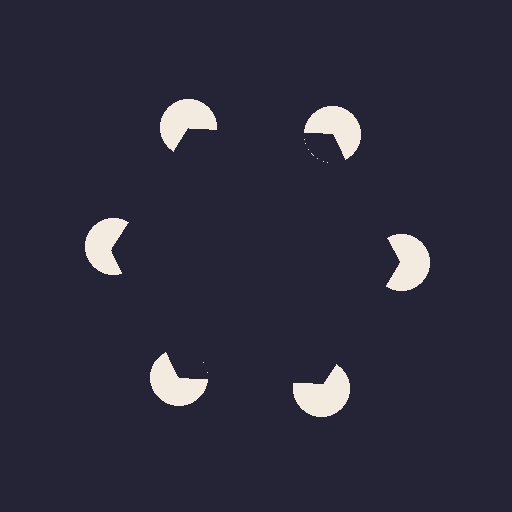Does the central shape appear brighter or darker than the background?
It typically appears slightly darker than the background, even though no actual brightness change is drawn.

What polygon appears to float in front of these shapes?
An illusory hexagon — its edges are inferred from the aligned wedge cuts in the pac-man discs, not physically drawn.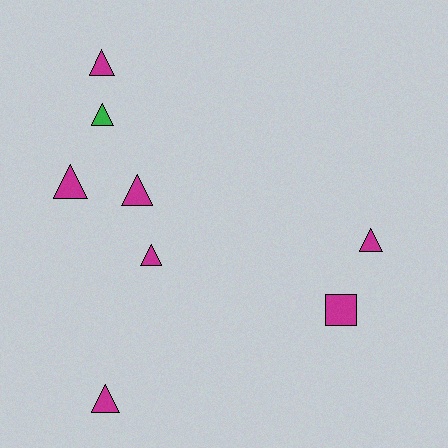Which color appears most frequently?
Magenta, with 7 objects.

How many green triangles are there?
There is 1 green triangle.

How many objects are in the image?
There are 8 objects.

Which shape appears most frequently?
Triangle, with 7 objects.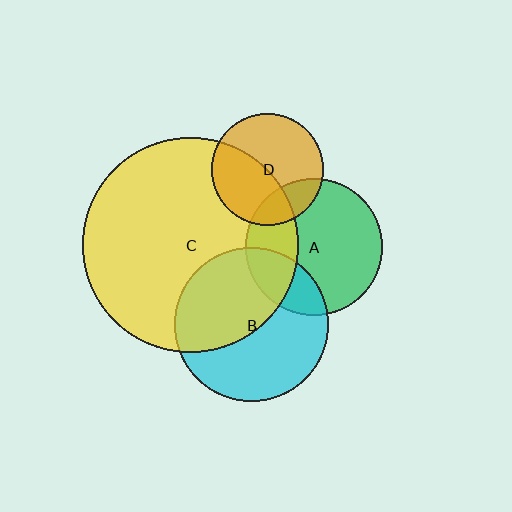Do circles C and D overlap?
Yes.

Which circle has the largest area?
Circle C (yellow).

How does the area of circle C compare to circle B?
Approximately 1.9 times.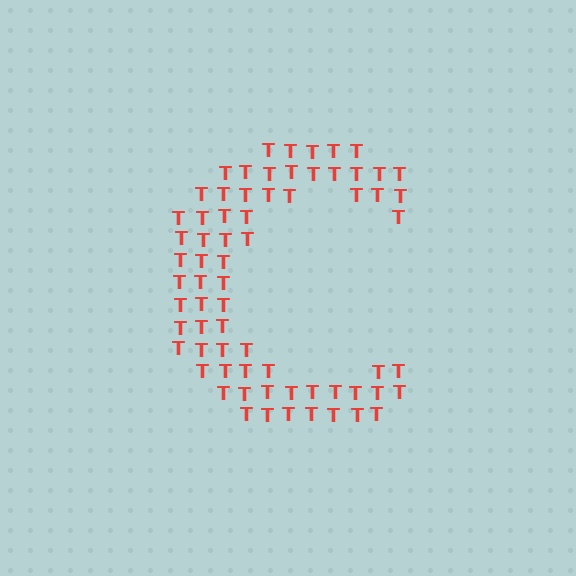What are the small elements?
The small elements are letter T's.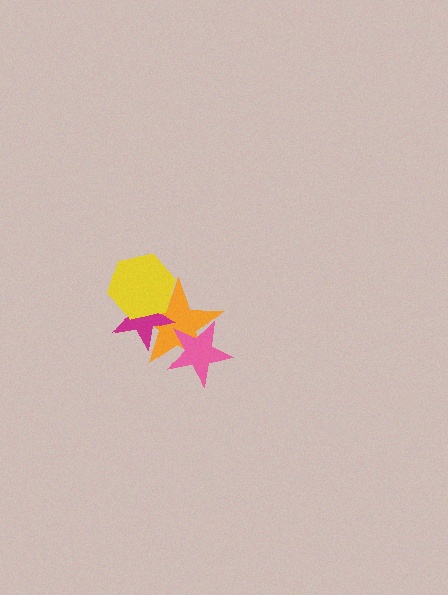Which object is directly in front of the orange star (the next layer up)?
The pink star is directly in front of the orange star.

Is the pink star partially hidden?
No, no other shape covers it.